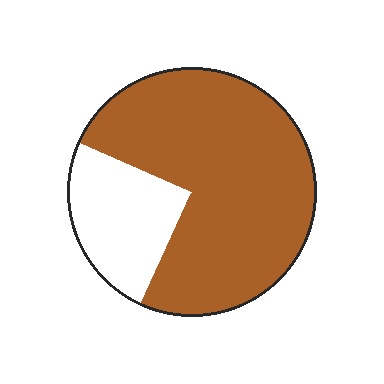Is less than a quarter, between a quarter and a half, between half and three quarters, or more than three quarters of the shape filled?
More than three quarters.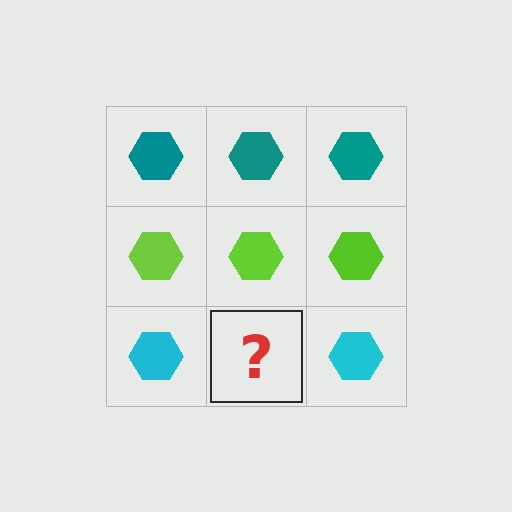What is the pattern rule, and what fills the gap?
The rule is that each row has a consistent color. The gap should be filled with a cyan hexagon.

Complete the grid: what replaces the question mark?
The question mark should be replaced with a cyan hexagon.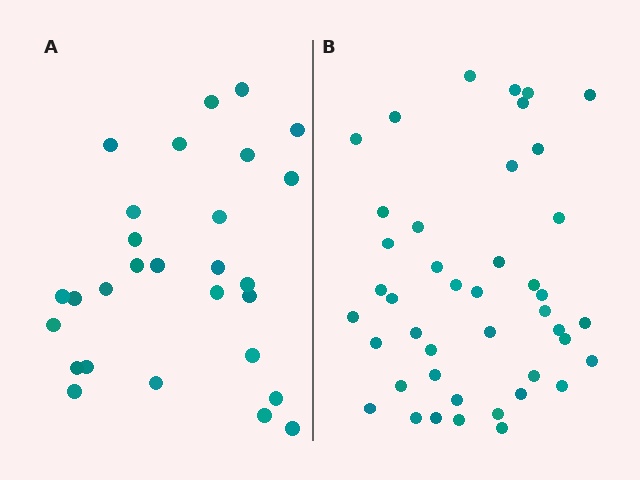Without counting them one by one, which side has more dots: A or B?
Region B (the right region) has more dots.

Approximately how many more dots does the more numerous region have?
Region B has approximately 15 more dots than region A.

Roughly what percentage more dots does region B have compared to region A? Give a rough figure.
About 55% more.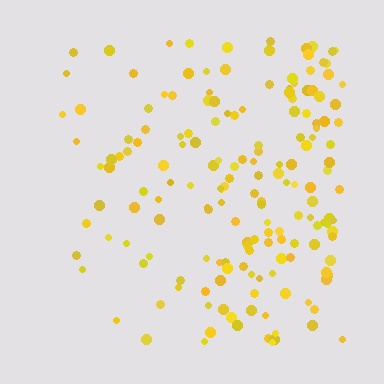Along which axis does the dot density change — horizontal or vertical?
Horizontal.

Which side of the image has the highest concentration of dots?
The right.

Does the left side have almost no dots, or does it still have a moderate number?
Still a moderate number, just noticeably fewer than the right.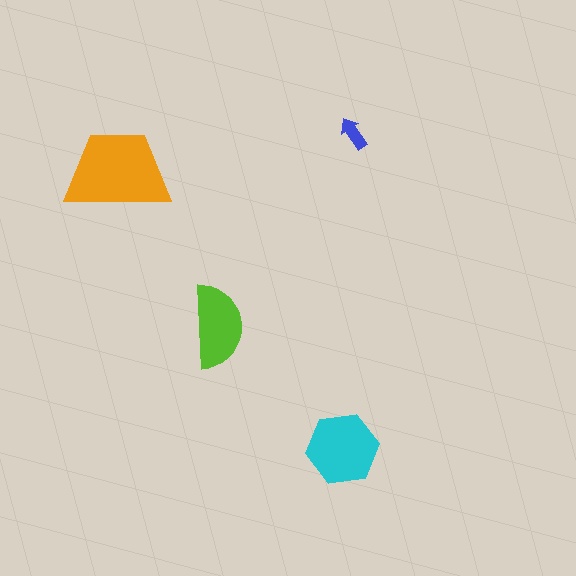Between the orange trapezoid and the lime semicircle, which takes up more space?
The orange trapezoid.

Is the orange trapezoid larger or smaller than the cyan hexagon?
Larger.